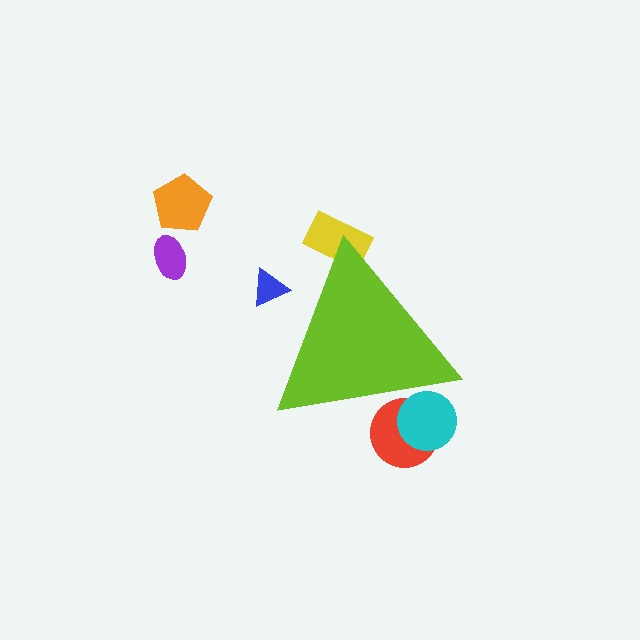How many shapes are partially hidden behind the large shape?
4 shapes are partially hidden.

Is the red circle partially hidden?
Yes, the red circle is partially hidden behind the lime triangle.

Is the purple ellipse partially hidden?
No, the purple ellipse is fully visible.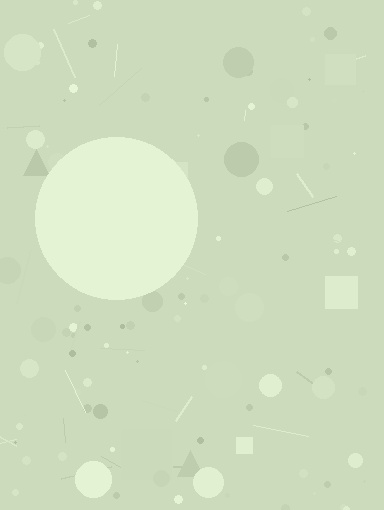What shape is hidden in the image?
A circle is hidden in the image.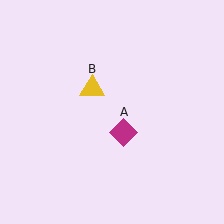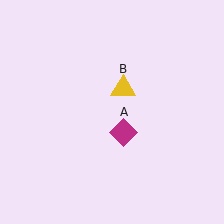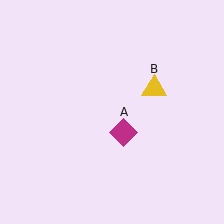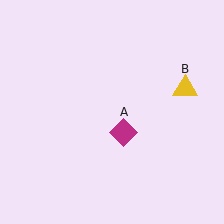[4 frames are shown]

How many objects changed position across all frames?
1 object changed position: yellow triangle (object B).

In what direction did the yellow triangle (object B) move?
The yellow triangle (object B) moved right.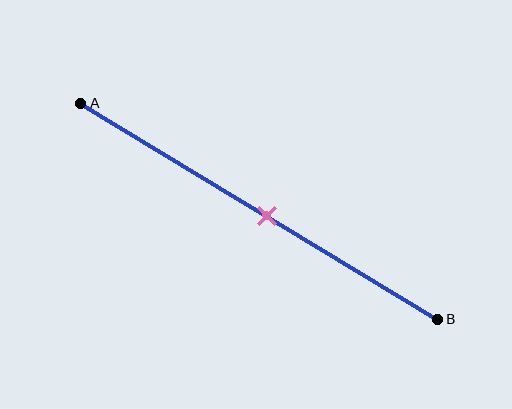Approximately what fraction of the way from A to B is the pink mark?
The pink mark is approximately 50% of the way from A to B.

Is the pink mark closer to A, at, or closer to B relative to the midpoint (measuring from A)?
The pink mark is approximately at the midpoint of segment AB.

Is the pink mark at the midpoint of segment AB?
Yes, the mark is approximately at the midpoint.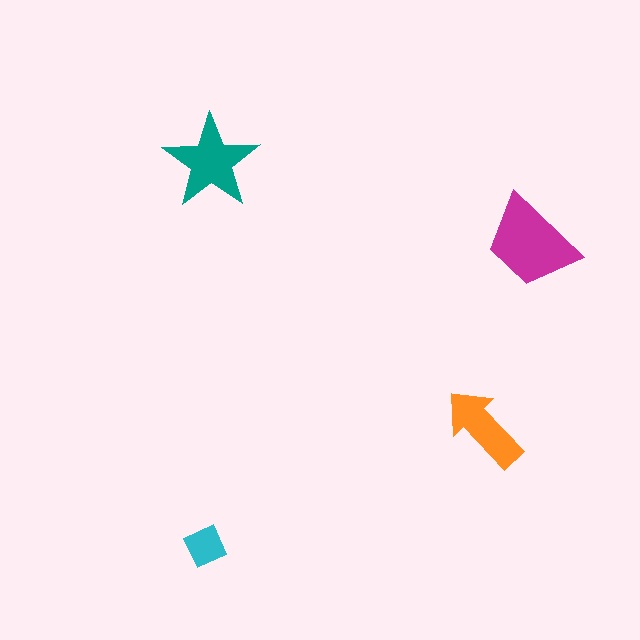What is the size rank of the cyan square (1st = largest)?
4th.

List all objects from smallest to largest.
The cyan square, the orange arrow, the teal star, the magenta trapezoid.